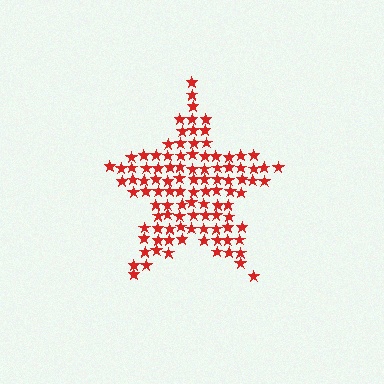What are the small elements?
The small elements are stars.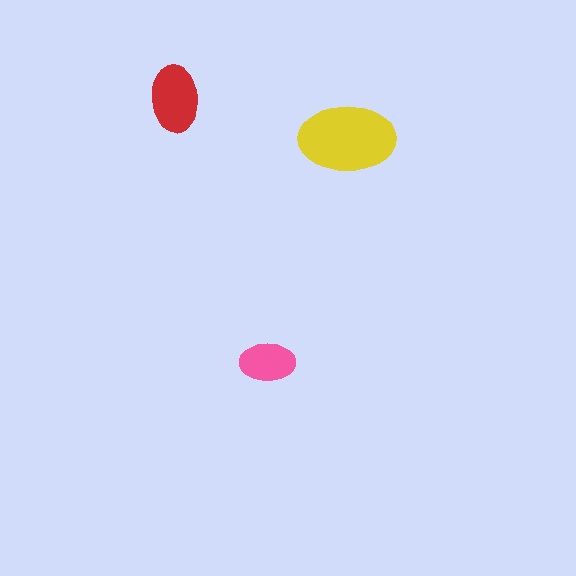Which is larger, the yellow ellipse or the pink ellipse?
The yellow one.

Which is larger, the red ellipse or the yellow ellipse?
The yellow one.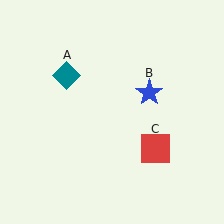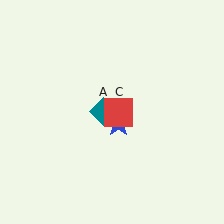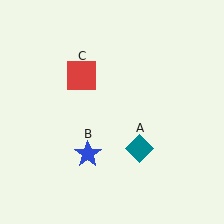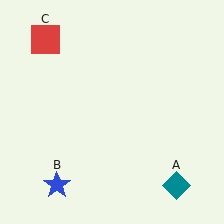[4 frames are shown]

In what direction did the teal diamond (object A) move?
The teal diamond (object A) moved down and to the right.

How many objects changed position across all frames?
3 objects changed position: teal diamond (object A), blue star (object B), red square (object C).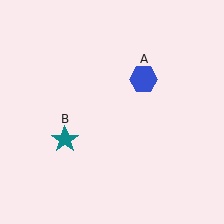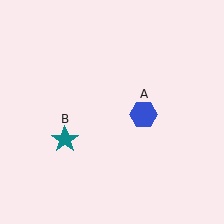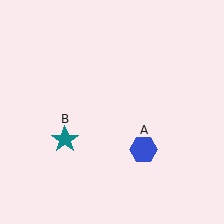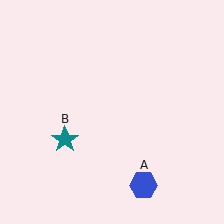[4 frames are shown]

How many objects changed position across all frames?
1 object changed position: blue hexagon (object A).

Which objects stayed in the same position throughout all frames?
Teal star (object B) remained stationary.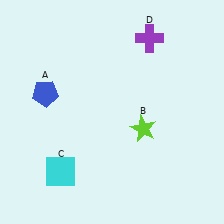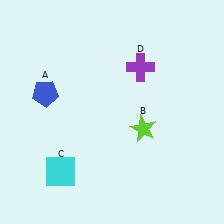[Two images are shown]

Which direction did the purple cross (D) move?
The purple cross (D) moved down.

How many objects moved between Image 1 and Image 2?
1 object moved between the two images.